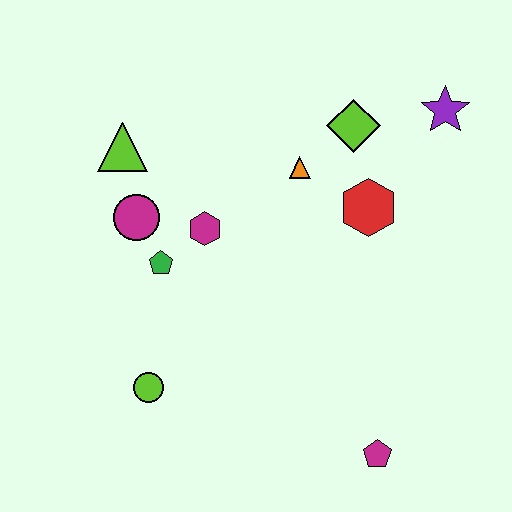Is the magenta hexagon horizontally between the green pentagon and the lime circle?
No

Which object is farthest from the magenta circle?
The magenta pentagon is farthest from the magenta circle.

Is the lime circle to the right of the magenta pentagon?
No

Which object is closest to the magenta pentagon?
The lime circle is closest to the magenta pentagon.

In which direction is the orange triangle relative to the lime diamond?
The orange triangle is to the left of the lime diamond.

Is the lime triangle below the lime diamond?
Yes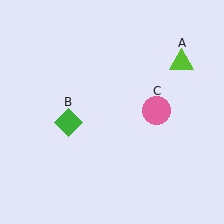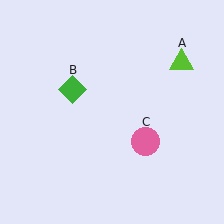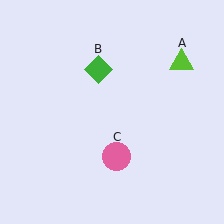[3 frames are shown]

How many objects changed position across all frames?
2 objects changed position: green diamond (object B), pink circle (object C).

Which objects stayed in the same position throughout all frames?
Lime triangle (object A) remained stationary.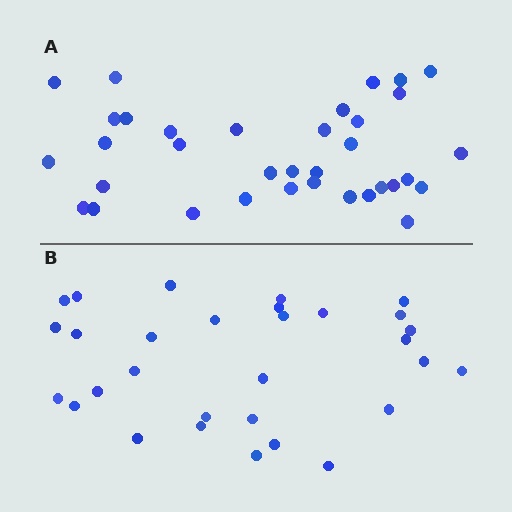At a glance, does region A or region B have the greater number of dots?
Region A (the top region) has more dots.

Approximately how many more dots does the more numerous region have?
Region A has about 5 more dots than region B.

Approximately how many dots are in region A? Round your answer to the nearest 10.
About 40 dots. (The exact count is 35, which rounds to 40.)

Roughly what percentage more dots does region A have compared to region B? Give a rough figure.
About 15% more.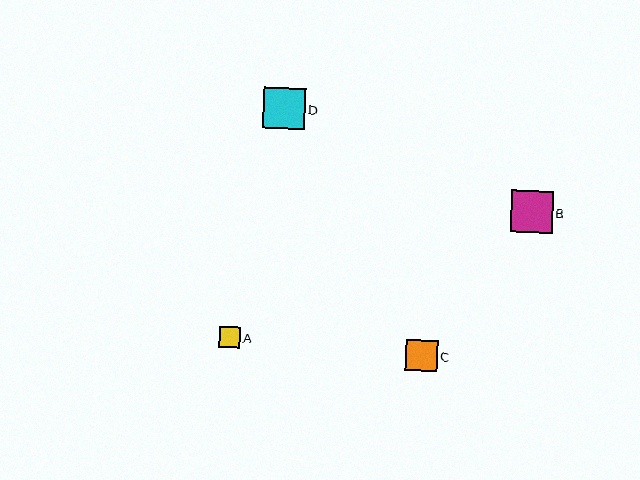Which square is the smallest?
Square A is the smallest with a size of approximately 21 pixels.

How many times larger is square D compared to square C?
Square D is approximately 1.3 times the size of square C.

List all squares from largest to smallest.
From largest to smallest: B, D, C, A.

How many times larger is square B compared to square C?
Square B is approximately 1.3 times the size of square C.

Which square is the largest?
Square B is the largest with a size of approximately 42 pixels.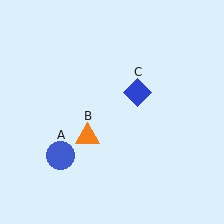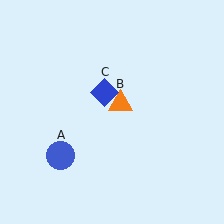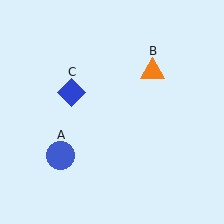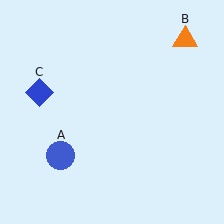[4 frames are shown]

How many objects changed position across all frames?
2 objects changed position: orange triangle (object B), blue diamond (object C).